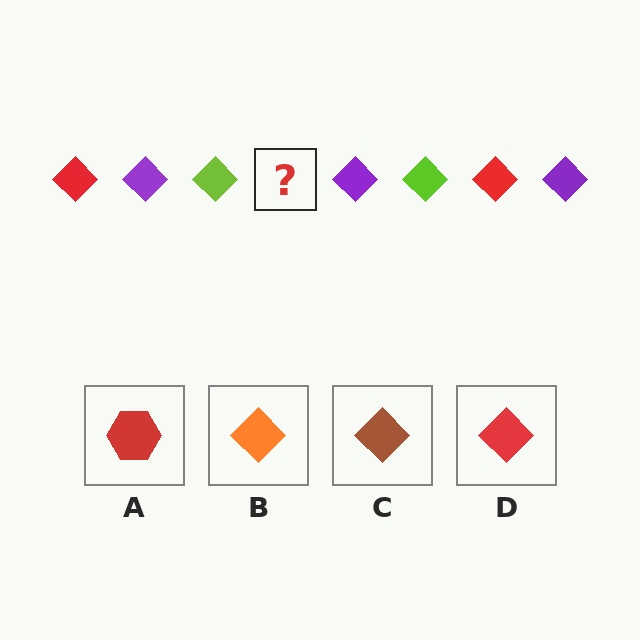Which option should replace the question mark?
Option D.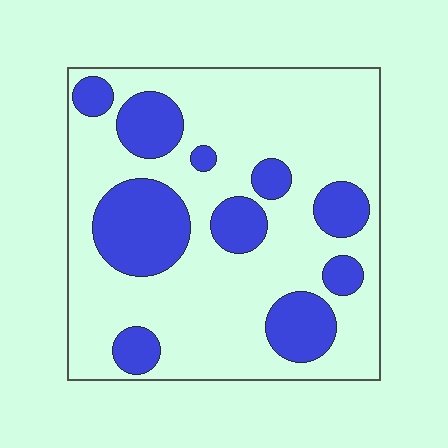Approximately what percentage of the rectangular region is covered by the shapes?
Approximately 25%.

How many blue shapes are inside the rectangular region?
10.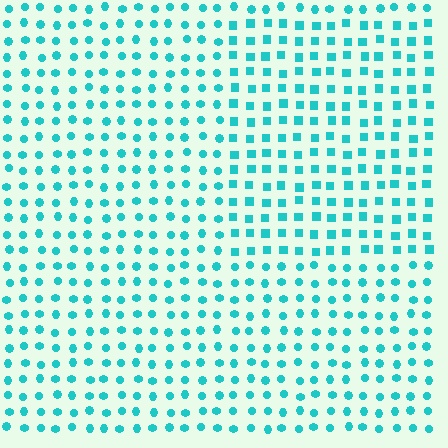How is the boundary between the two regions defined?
The boundary is defined by a change in element shape: squares inside vs. circles outside. All elements share the same color and spacing.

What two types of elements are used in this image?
The image uses squares inside the rectangle region and circles outside it.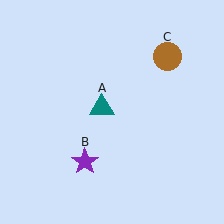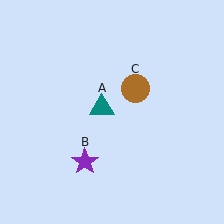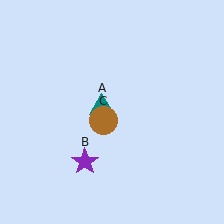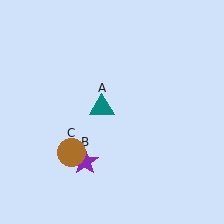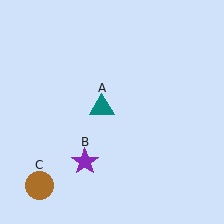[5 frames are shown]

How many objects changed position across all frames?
1 object changed position: brown circle (object C).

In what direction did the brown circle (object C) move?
The brown circle (object C) moved down and to the left.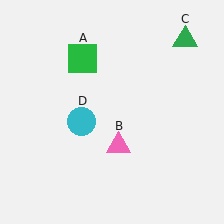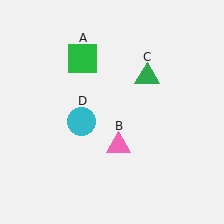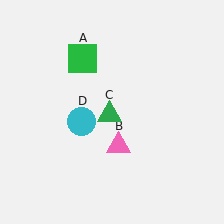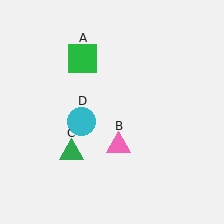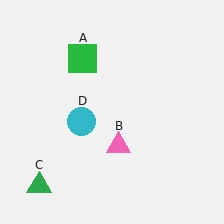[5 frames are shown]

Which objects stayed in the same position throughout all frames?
Green square (object A) and pink triangle (object B) and cyan circle (object D) remained stationary.